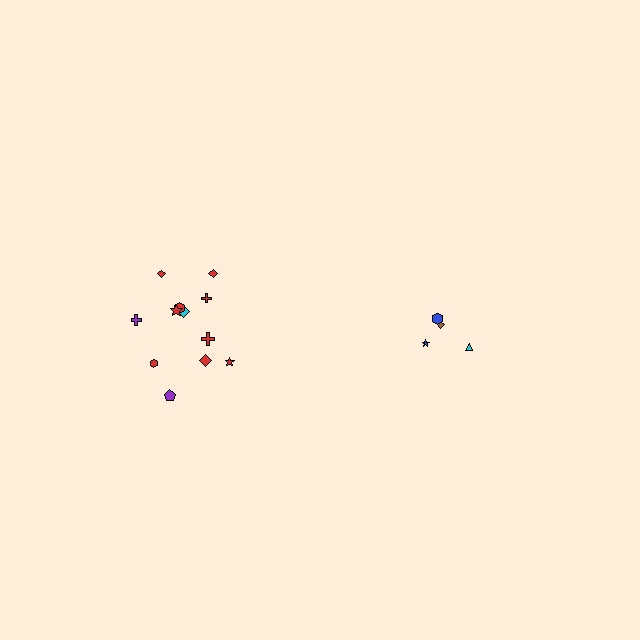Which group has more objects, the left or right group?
The left group.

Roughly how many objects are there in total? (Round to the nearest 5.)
Roughly 15 objects in total.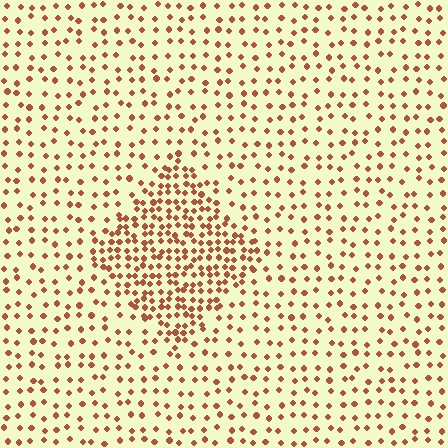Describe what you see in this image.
The image contains small brown elements arranged at two different densities. A diamond-shaped region is visible where the elements are more densely packed than the surrounding area.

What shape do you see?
I see a diamond.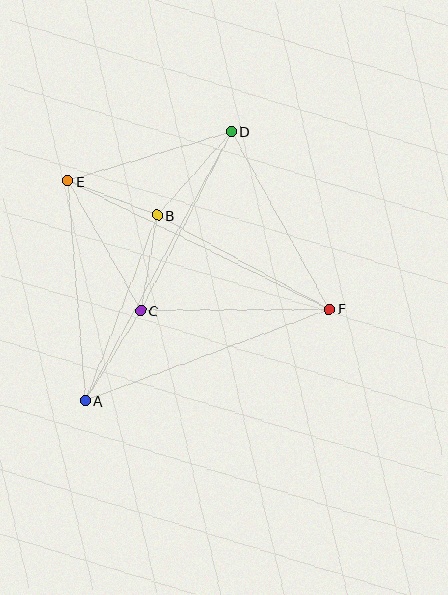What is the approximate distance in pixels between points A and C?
The distance between A and C is approximately 105 pixels.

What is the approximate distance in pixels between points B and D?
The distance between B and D is approximately 112 pixels.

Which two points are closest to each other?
Points B and E are closest to each other.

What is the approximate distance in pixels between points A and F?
The distance between A and F is approximately 260 pixels.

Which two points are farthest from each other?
Points A and D are farthest from each other.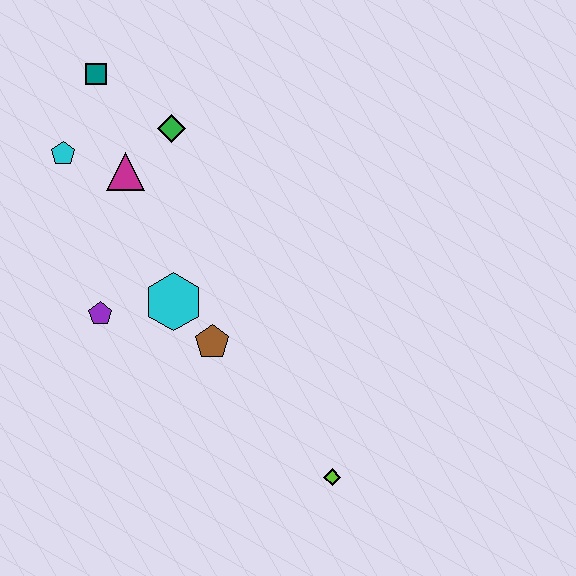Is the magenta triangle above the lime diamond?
Yes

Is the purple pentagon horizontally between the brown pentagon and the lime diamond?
No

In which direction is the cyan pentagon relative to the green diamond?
The cyan pentagon is to the left of the green diamond.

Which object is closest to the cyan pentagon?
The magenta triangle is closest to the cyan pentagon.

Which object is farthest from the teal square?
The lime diamond is farthest from the teal square.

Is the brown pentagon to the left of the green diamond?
No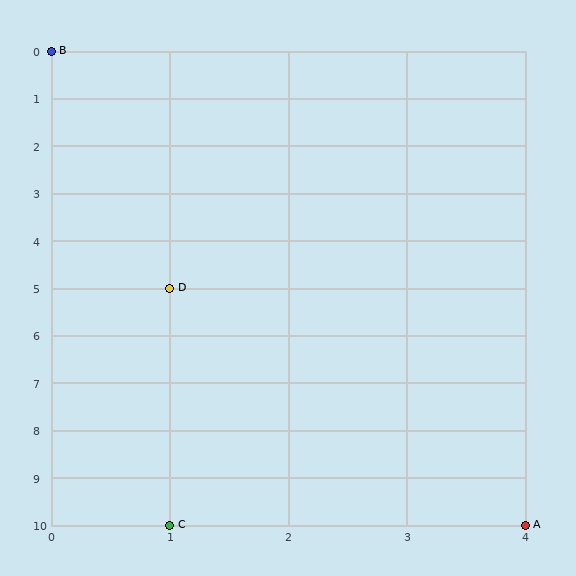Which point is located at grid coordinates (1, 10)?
Point C is at (1, 10).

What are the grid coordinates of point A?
Point A is at grid coordinates (4, 10).